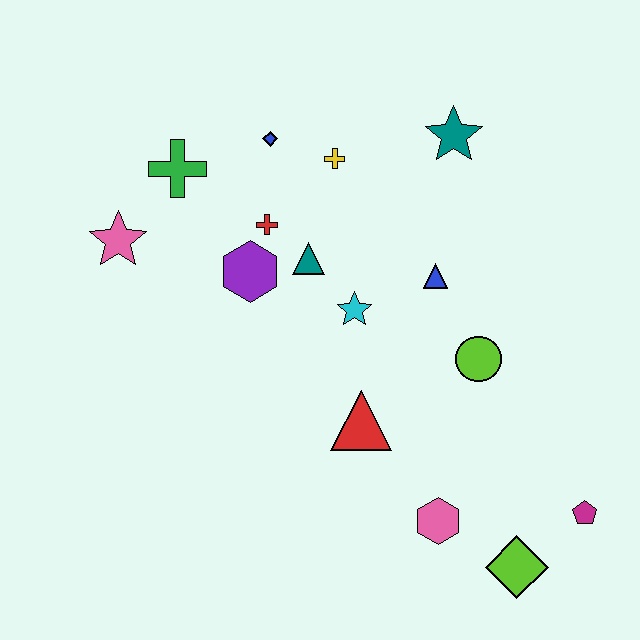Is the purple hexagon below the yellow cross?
Yes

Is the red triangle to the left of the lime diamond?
Yes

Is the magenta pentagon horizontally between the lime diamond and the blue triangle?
No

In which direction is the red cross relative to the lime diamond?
The red cross is above the lime diamond.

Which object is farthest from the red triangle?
The green cross is farthest from the red triangle.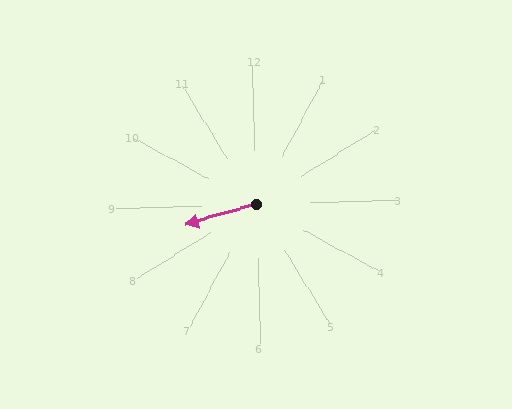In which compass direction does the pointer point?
West.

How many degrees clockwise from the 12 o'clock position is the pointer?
Approximately 256 degrees.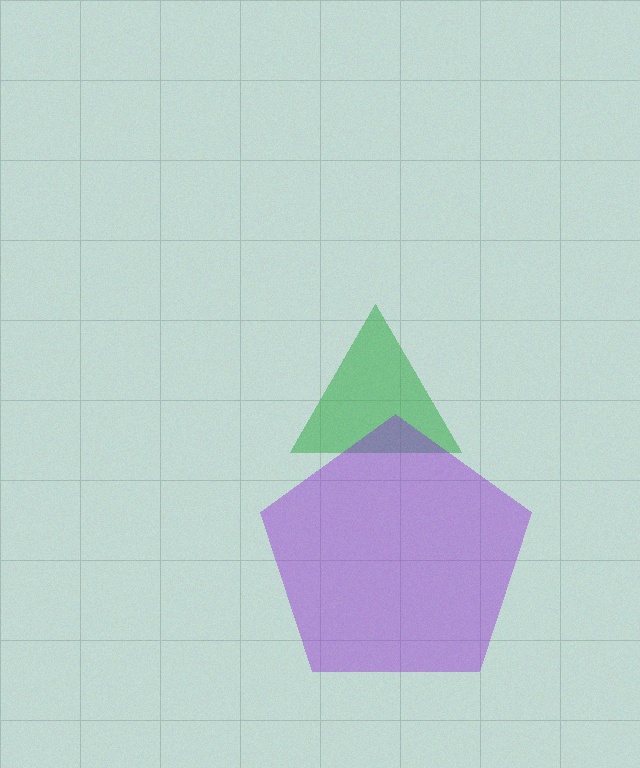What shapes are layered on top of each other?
The layered shapes are: a green triangle, a purple pentagon.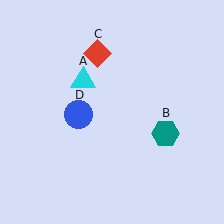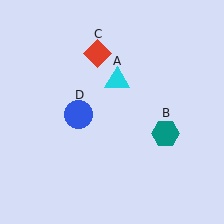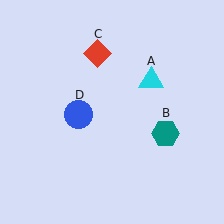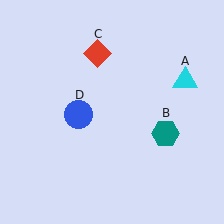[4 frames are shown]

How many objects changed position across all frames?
1 object changed position: cyan triangle (object A).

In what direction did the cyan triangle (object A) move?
The cyan triangle (object A) moved right.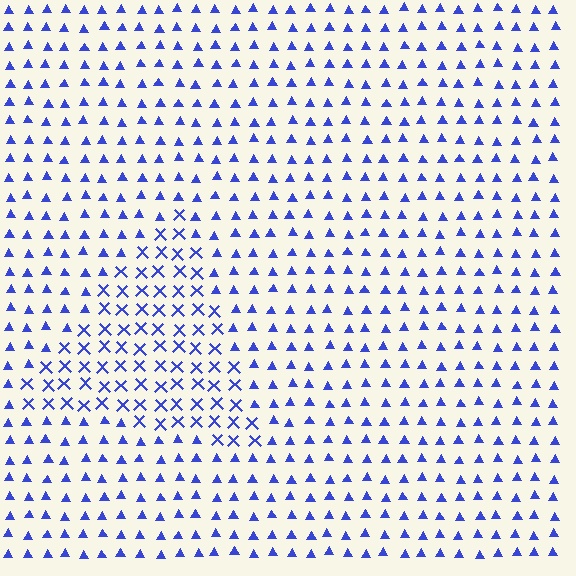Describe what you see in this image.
The image is filled with small blue elements arranged in a uniform grid. A triangle-shaped region contains X marks, while the surrounding area contains triangles. The boundary is defined purely by the change in element shape.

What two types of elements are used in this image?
The image uses X marks inside the triangle region and triangles outside it.